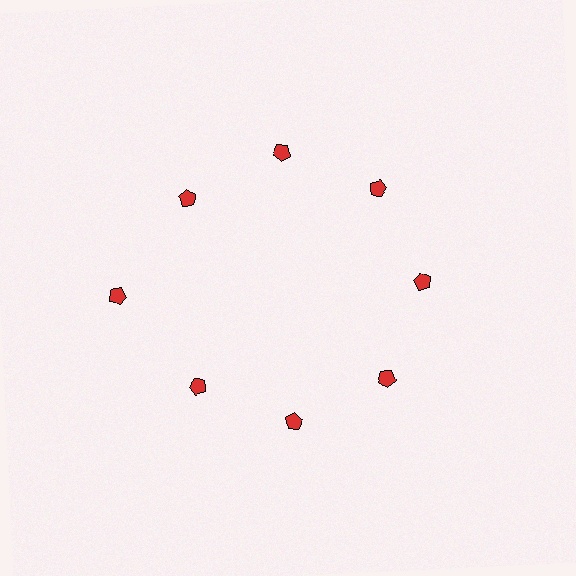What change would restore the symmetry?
The symmetry would be restored by moving it inward, back onto the ring so that all 8 pentagons sit at equal angles and equal distance from the center.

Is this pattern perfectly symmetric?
No. The 8 red pentagons are arranged in a ring, but one element near the 9 o'clock position is pushed outward from the center, breaking the 8-fold rotational symmetry.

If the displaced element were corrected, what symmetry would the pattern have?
It would have 8-fold rotational symmetry — the pattern would map onto itself every 45 degrees.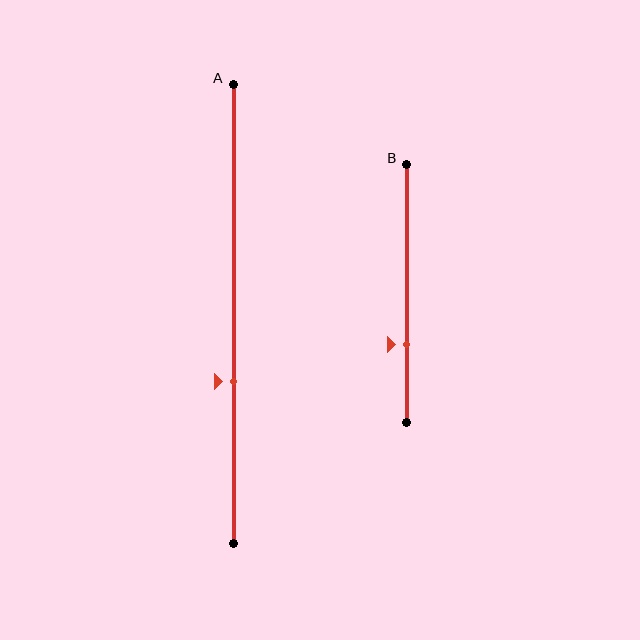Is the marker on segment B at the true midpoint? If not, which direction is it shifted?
No, the marker on segment B is shifted downward by about 20% of the segment length.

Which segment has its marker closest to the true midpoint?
Segment A has its marker closest to the true midpoint.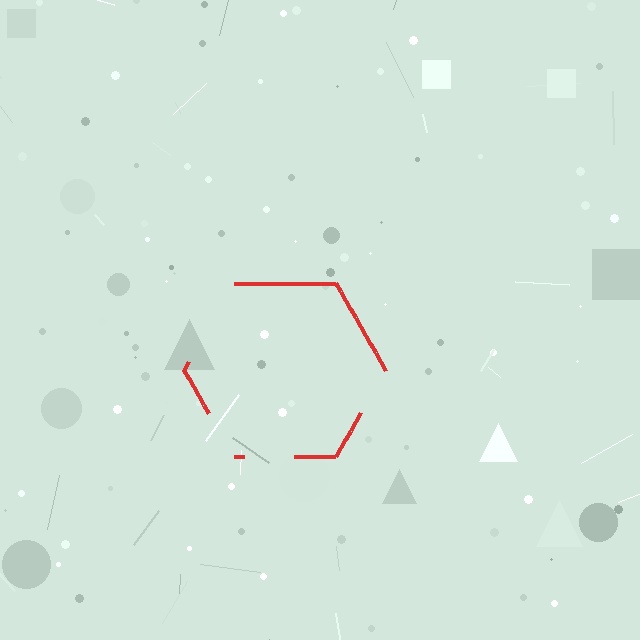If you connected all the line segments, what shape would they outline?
They would outline a hexagon.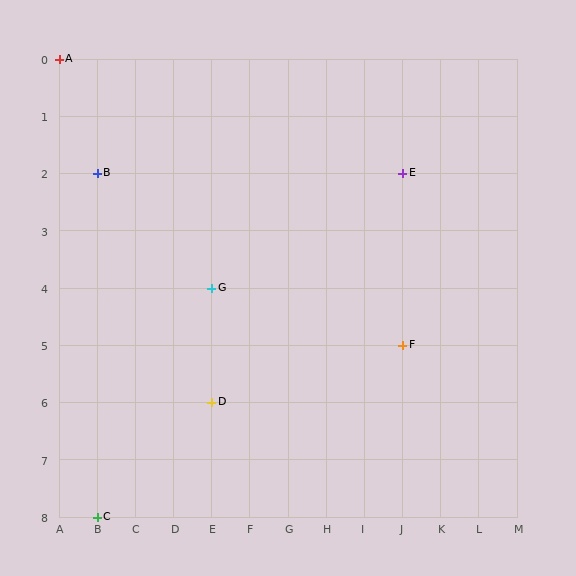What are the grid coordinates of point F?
Point F is at grid coordinates (J, 5).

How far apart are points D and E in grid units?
Points D and E are 5 columns and 4 rows apart (about 6.4 grid units diagonally).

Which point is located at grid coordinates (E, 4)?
Point G is at (E, 4).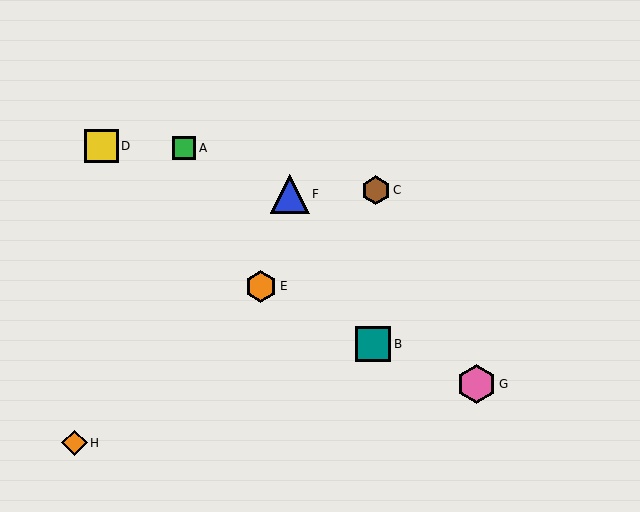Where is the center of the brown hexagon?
The center of the brown hexagon is at (376, 190).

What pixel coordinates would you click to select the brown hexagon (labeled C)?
Click at (376, 190) to select the brown hexagon C.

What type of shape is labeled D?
Shape D is a yellow square.